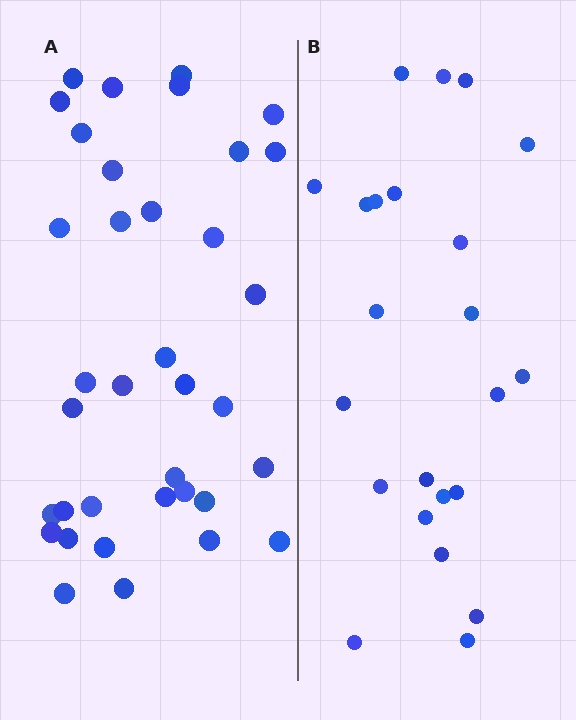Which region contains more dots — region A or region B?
Region A (the left region) has more dots.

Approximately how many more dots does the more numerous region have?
Region A has approximately 15 more dots than region B.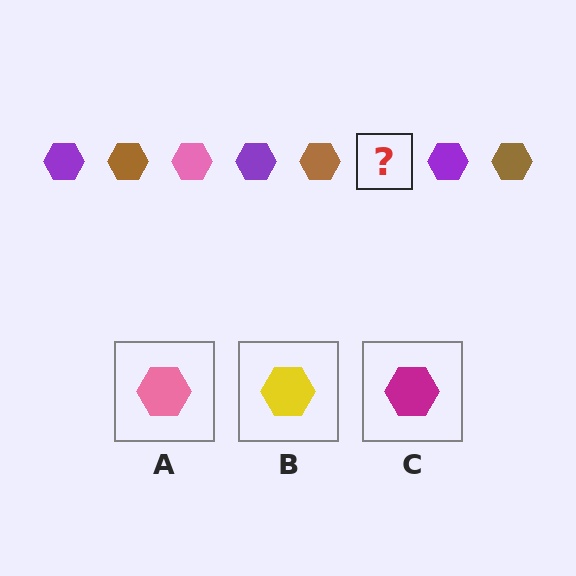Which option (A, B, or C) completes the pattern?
A.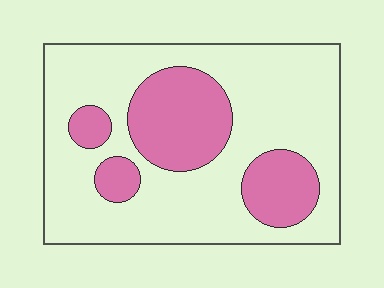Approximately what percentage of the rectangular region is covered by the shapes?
Approximately 30%.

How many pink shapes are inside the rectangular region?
4.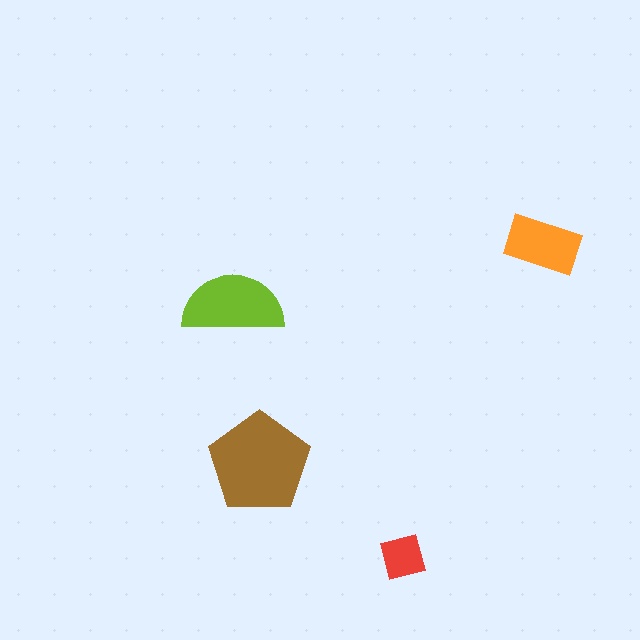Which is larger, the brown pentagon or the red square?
The brown pentagon.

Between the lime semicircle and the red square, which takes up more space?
The lime semicircle.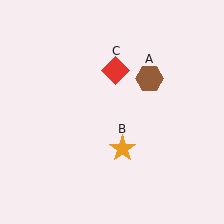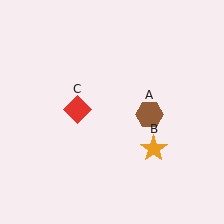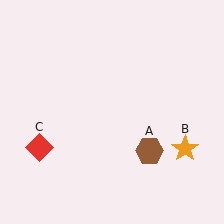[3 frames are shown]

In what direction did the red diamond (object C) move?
The red diamond (object C) moved down and to the left.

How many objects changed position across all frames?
3 objects changed position: brown hexagon (object A), orange star (object B), red diamond (object C).